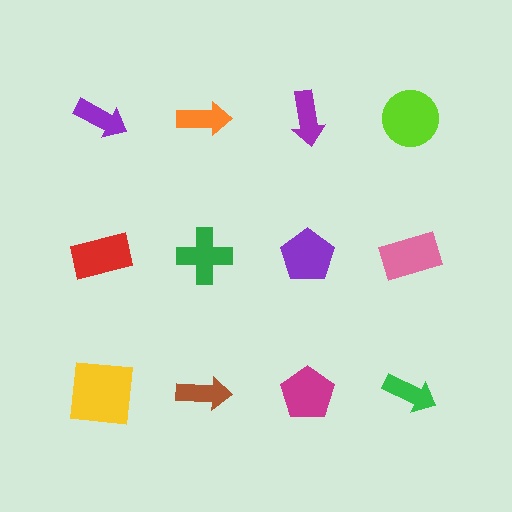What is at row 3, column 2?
A brown arrow.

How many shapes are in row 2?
4 shapes.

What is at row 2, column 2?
A green cross.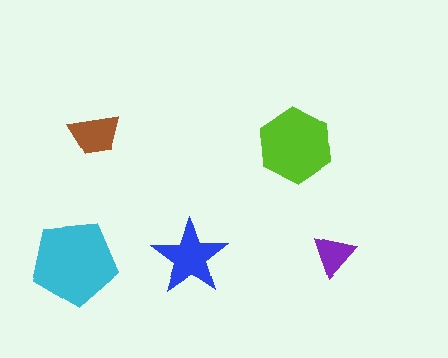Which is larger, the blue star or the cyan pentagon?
The cyan pentagon.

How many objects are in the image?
There are 5 objects in the image.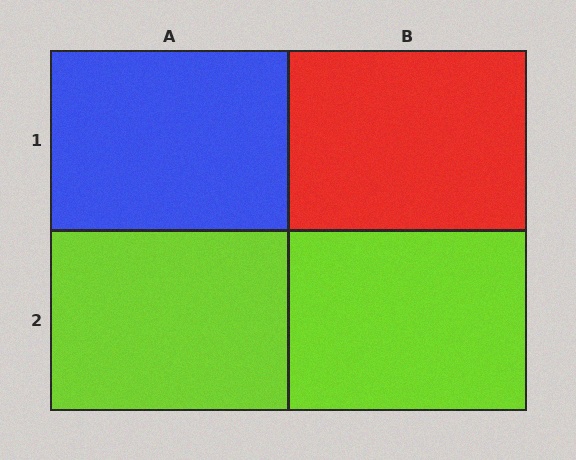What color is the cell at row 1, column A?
Blue.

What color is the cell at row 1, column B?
Red.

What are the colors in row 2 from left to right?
Lime, lime.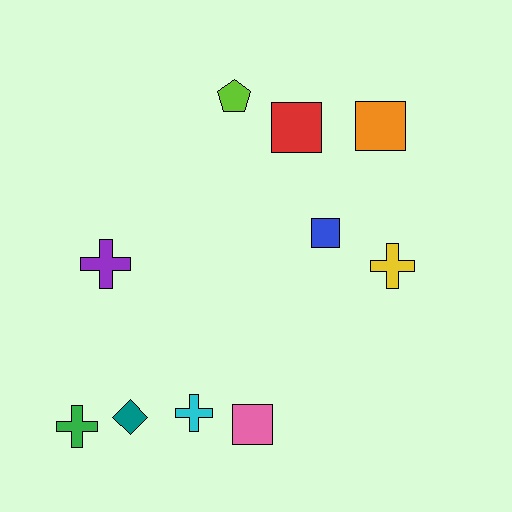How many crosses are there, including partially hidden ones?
There are 4 crosses.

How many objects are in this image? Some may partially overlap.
There are 10 objects.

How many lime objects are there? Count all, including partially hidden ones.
There is 1 lime object.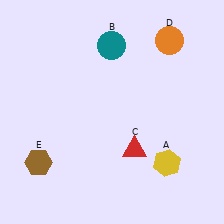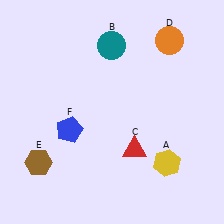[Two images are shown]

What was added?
A blue pentagon (F) was added in Image 2.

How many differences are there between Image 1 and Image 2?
There is 1 difference between the two images.